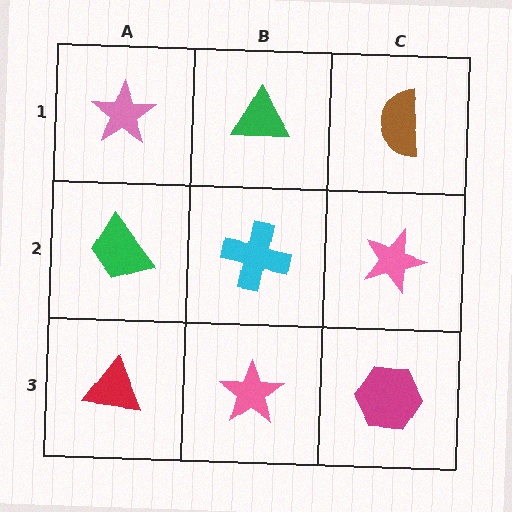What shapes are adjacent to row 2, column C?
A brown semicircle (row 1, column C), a magenta hexagon (row 3, column C), a cyan cross (row 2, column B).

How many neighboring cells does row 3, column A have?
2.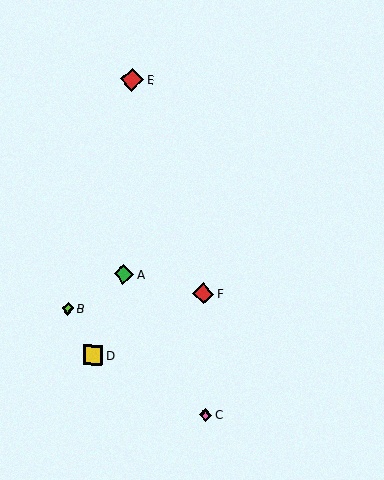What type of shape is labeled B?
Shape B is a lime diamond.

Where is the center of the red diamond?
The center of the red diamond is at (204, 293).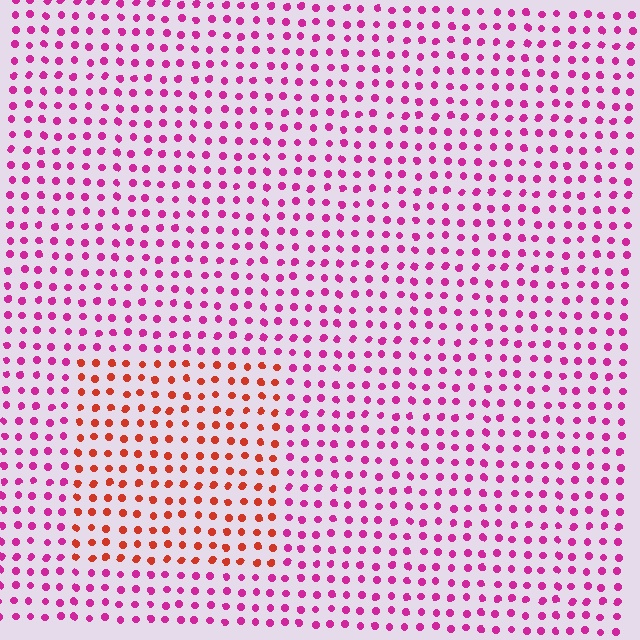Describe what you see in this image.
The image is filled with small magenta elements in a uniform arrangement. A rectangle-shaped region is visible where the elements are tinted to a slightly different hue, forming a subtle color boundary.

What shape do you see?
I see a rectangle.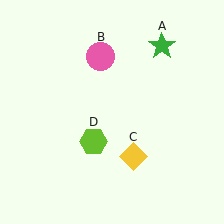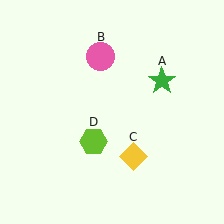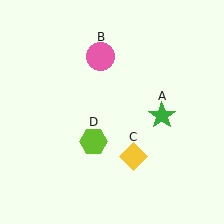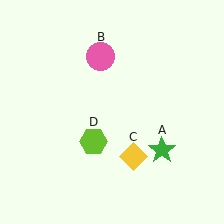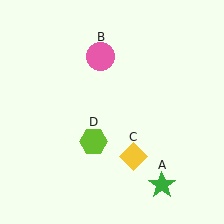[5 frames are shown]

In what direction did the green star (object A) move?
The green star (object A) moved down.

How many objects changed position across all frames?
1 object changed position: green star (object A).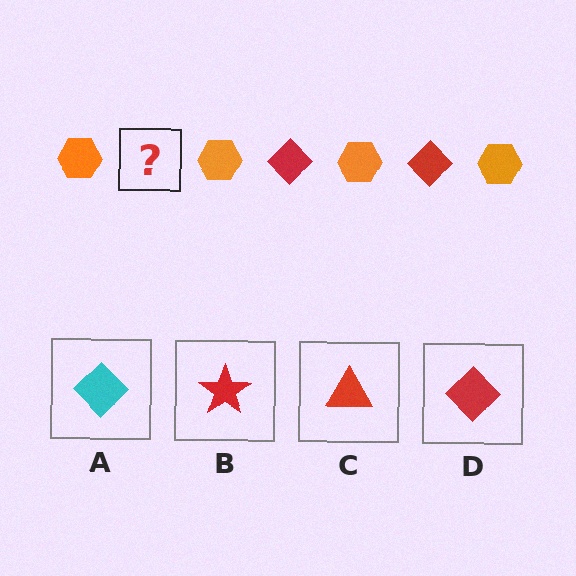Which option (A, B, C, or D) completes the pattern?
D.